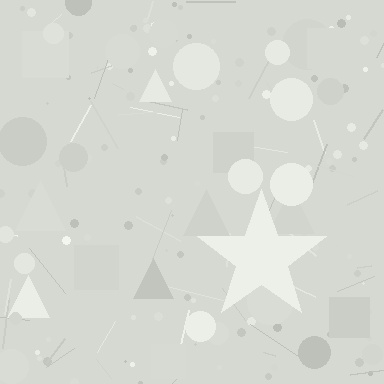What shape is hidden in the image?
A star is hidden in the image.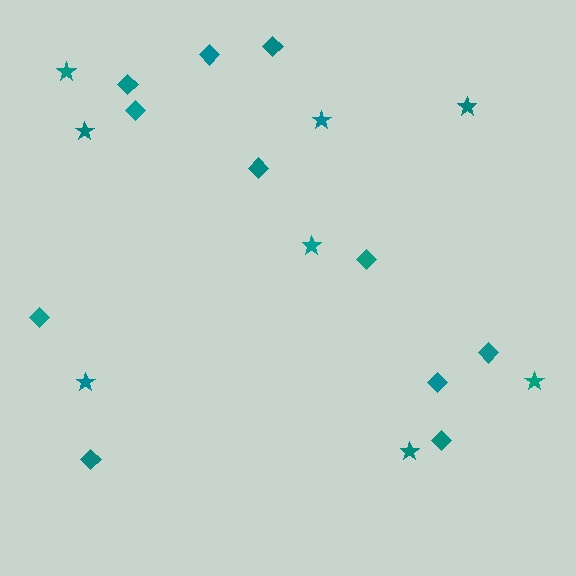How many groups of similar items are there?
There are 2 groups: one group of stars (8) and one group of diamonds (11).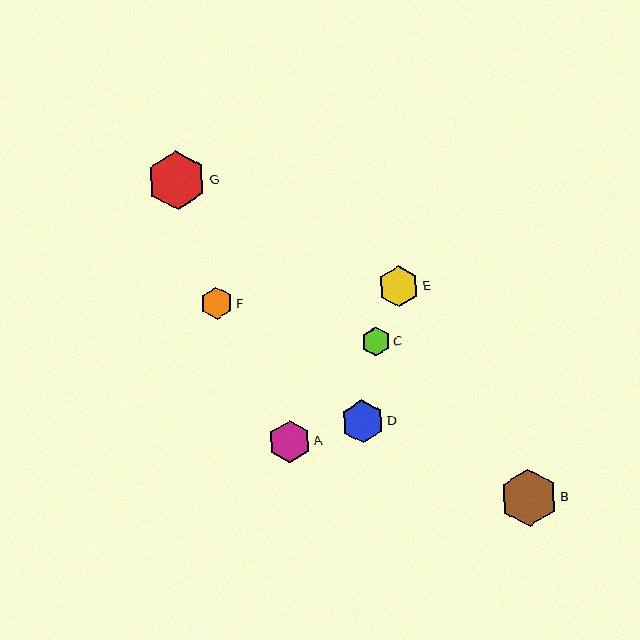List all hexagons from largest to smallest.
From largest to smallest: G, B, D, A, E, F, C.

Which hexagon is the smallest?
Hexagon C is the smallest with a size of approximately 29 pixels.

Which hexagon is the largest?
Hexagon G is the largest with a size of approximately 59 pixels.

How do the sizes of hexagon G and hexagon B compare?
Hexagon G and hexagon B are approximately the same size.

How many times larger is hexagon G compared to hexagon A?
Hexagon G is approximately 1.4 times the size of hexagon A.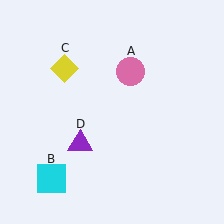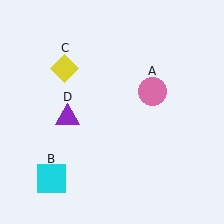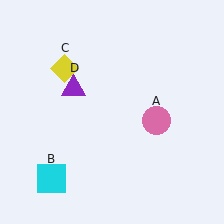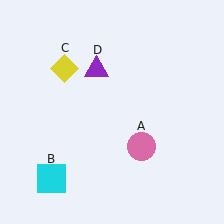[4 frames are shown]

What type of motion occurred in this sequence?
The pink circle (object A), purple triangle (object D) rotated clockwise around the center of the scene.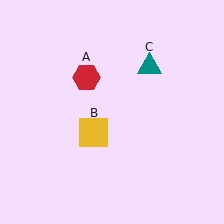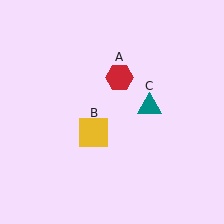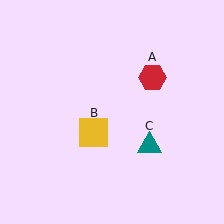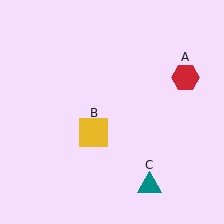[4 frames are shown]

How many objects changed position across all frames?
2 objects changed position: red hexagon (object A), teal triangle (object C).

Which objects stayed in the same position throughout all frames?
Yellow square (object B) remained stationary.